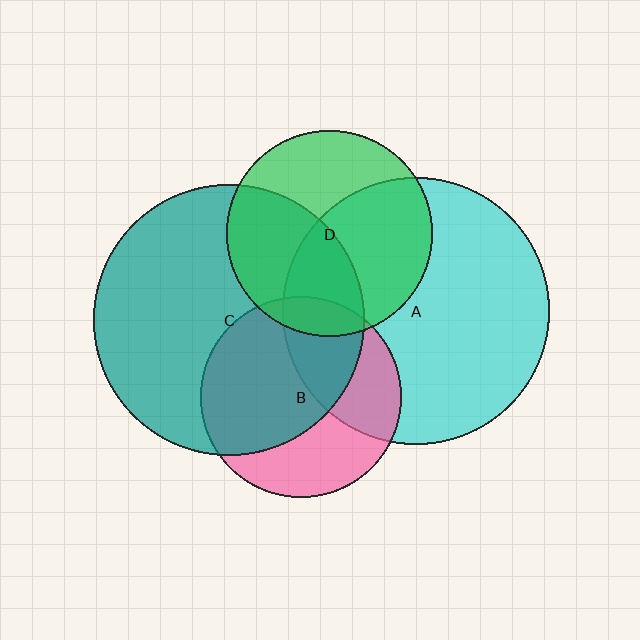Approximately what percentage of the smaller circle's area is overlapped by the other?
Approximately 20%.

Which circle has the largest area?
Circle C (teal).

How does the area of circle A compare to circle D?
Approximately 1.7 times.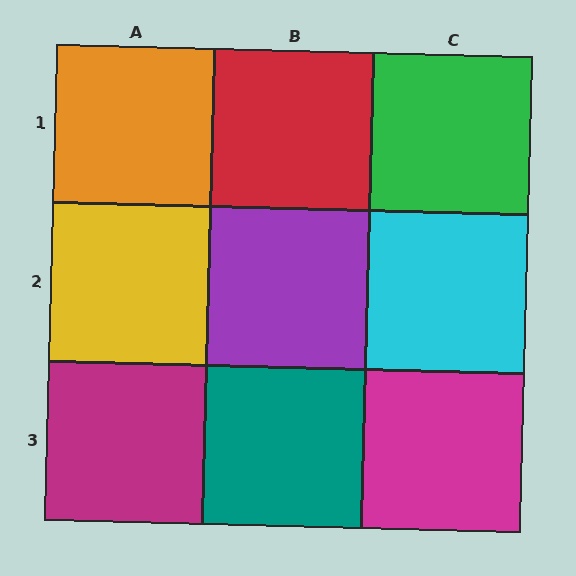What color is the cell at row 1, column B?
Red.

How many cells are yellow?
1 cell is yellow.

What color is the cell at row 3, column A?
Magenta.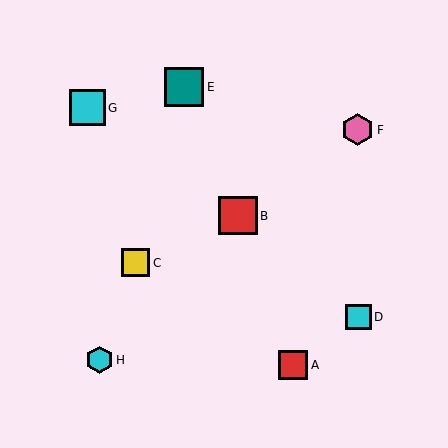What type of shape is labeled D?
Shape D is a cyan square.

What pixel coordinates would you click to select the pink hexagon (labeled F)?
Click at (358, 130) to select the pink hexagon F.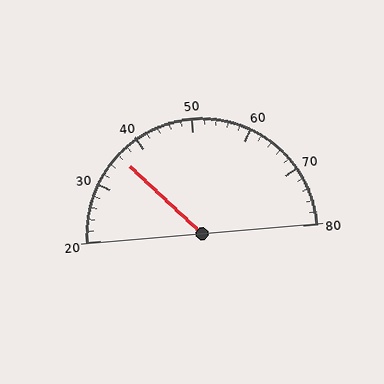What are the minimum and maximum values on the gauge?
The gauge ranges from 20 to 80.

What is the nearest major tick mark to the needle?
The nearest major tick mark is 40.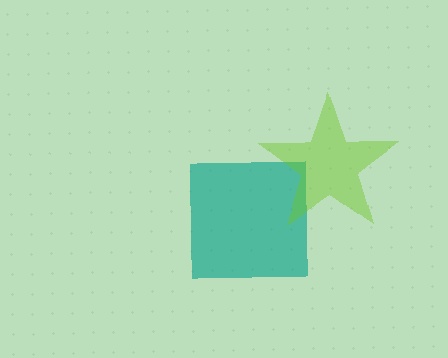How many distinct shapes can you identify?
There are 2 distinct shapes: a teal square, a lime star.